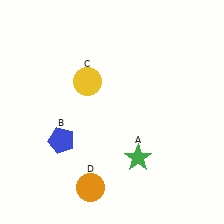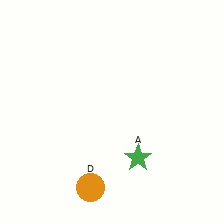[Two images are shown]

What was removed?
The blue pentagon (B), the yellow circle (C) were removed in Image 2.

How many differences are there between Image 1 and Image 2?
There are 2 differences between the two images.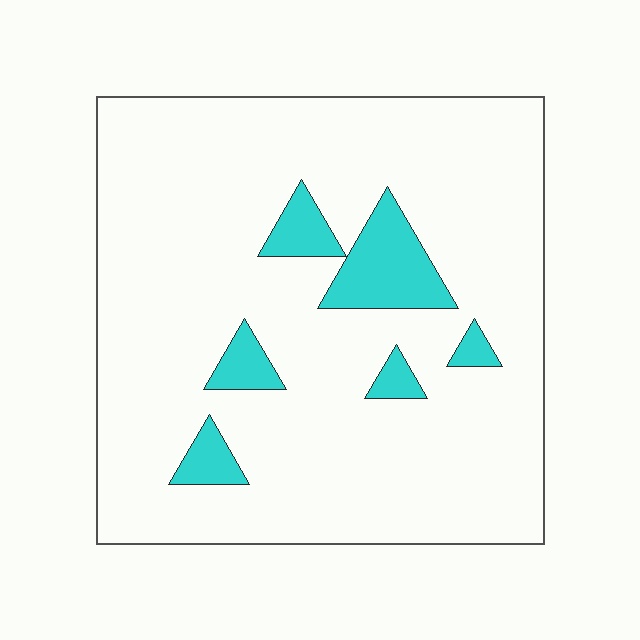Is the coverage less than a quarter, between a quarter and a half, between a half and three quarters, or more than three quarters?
Less than a quarter.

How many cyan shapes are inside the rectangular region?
6.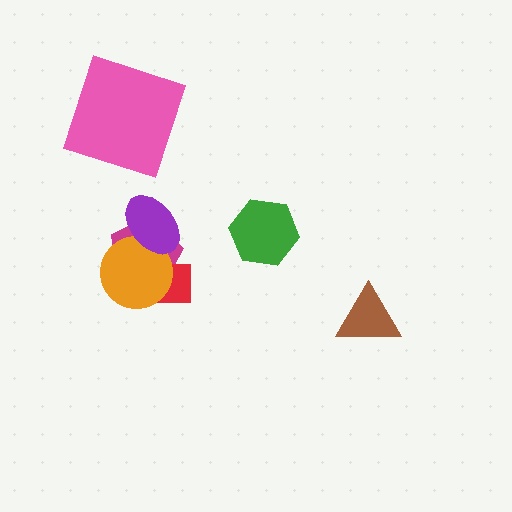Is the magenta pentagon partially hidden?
Yes, it is partially covered by another shape.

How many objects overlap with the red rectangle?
2 objects overlap with the red rectangle.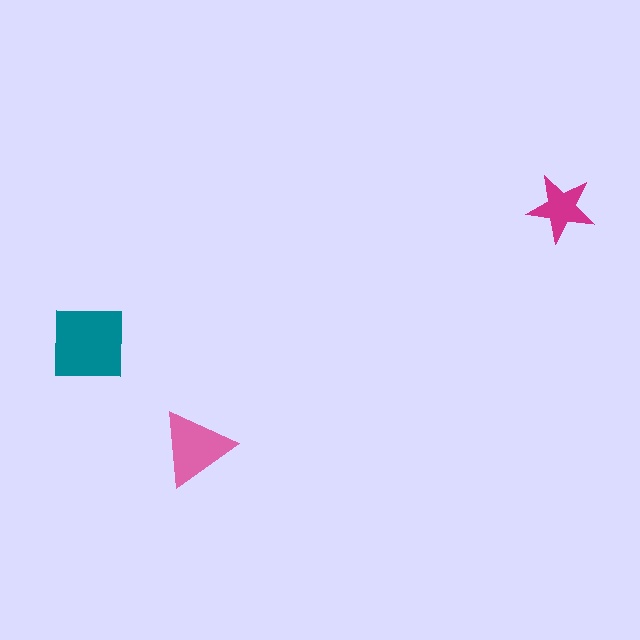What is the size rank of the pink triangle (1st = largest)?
2nd.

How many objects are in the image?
There are 3 objects in the image.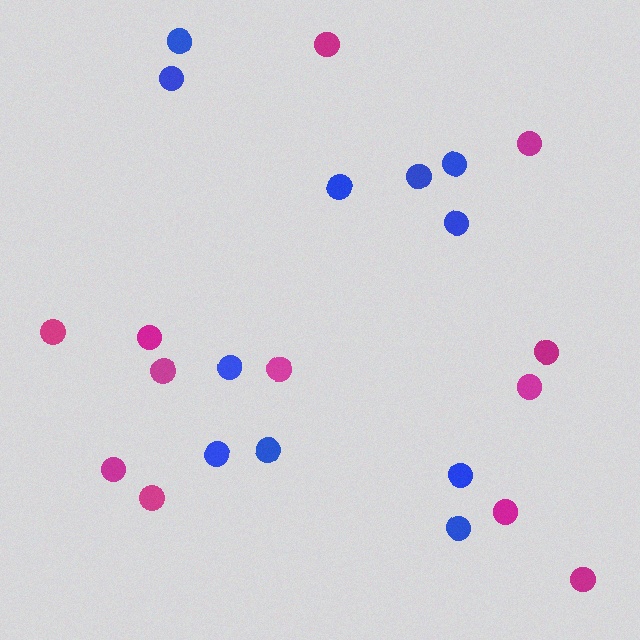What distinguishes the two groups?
There are 2 groups: one group of blue circles (11) and one group of magenta circles (12).